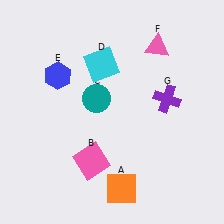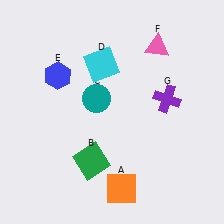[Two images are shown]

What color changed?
The square (B) changed from pink in Image 1 to green in Image 2.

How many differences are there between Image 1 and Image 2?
There is 1 difference between the two images.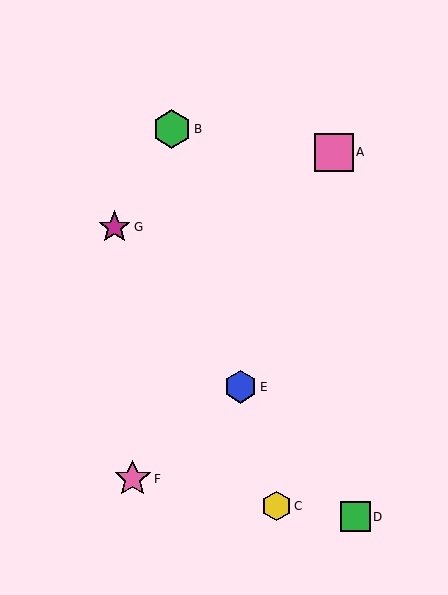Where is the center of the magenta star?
The center of the magenta star is at (115, 227).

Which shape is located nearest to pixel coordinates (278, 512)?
The yellow hexagon (labeled C) at (277, 506) is nearest to that location.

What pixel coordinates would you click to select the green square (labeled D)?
Click at (356, 517) to select the green square D.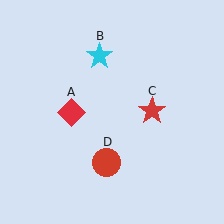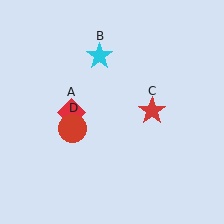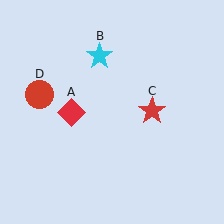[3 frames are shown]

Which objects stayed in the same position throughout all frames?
Red diamond (object A) and cyan star (object B) and red star (object C) remained stationary.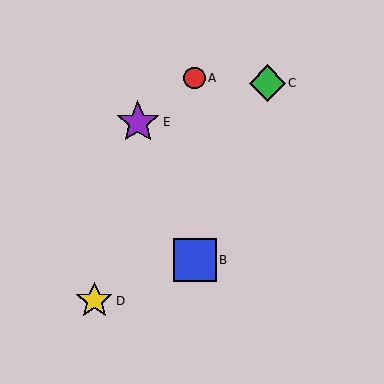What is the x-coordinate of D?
Object D is at x≈94.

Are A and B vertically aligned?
Yes, both are at x≈195.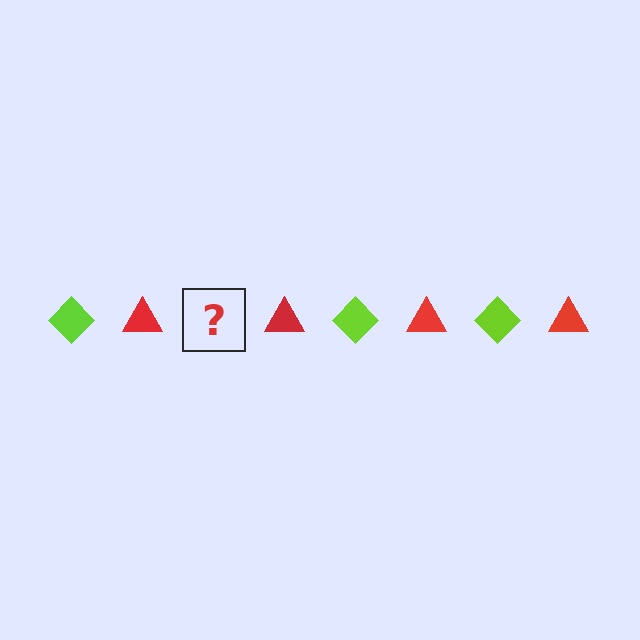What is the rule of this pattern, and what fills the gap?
The rule is that the pattern alternates between lime diamond and red triangle. The gap should be filled with a lime diamond.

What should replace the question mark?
The question mark should be replaced with a lime diamond.